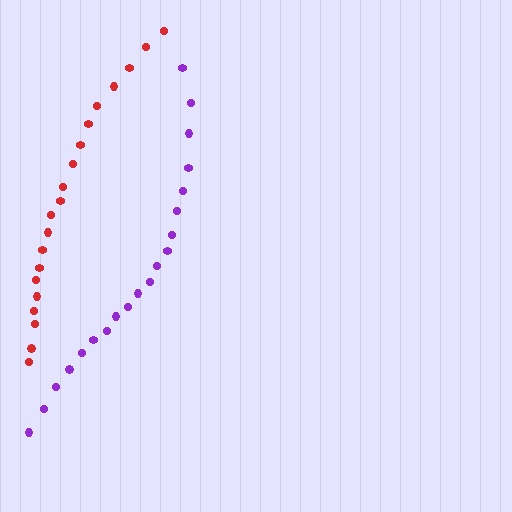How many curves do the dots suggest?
There are 2 distinct paths.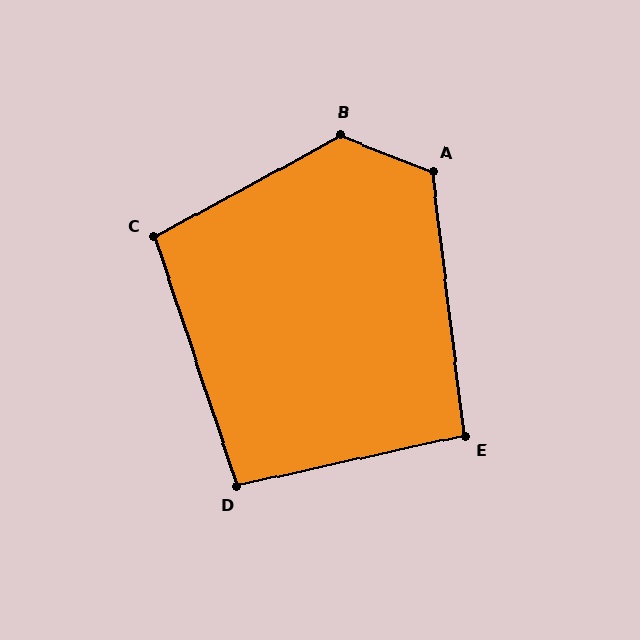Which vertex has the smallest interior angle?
E, at approximately 95 degrees.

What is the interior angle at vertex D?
Approximately 96 degrees (obtuse).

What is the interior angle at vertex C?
Approximately 100 degrees (obtuse).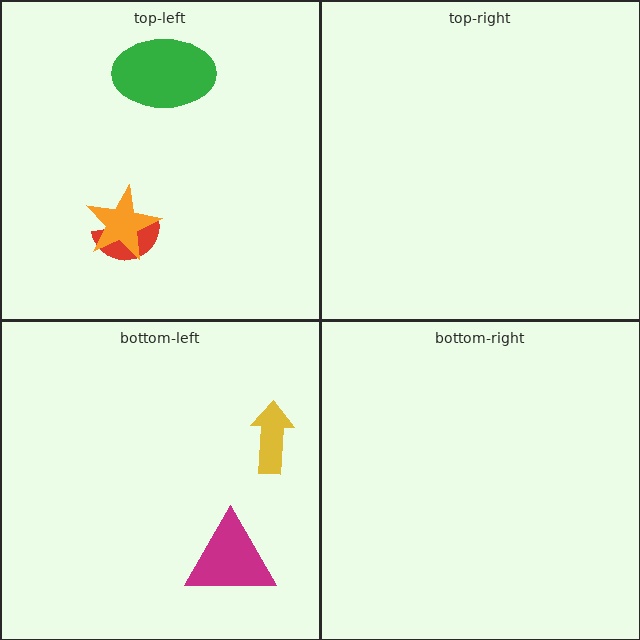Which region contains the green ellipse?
The top-left region.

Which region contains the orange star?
The top-left region.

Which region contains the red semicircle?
The top-left region.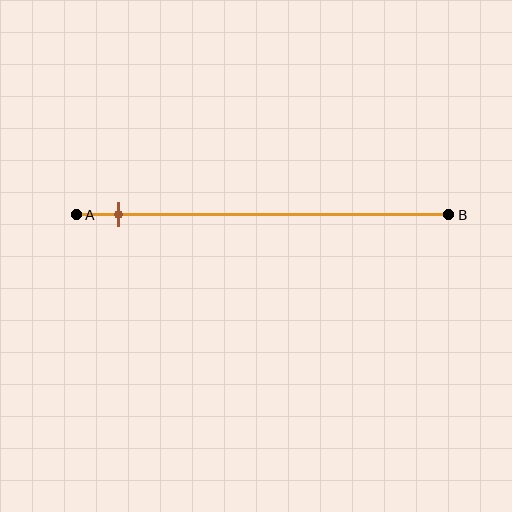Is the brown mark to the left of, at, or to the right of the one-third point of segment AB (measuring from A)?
The brown mark is to the left of the one-third point of segment AB.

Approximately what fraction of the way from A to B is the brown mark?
The brown mark is approximately 10% of the way from A to B.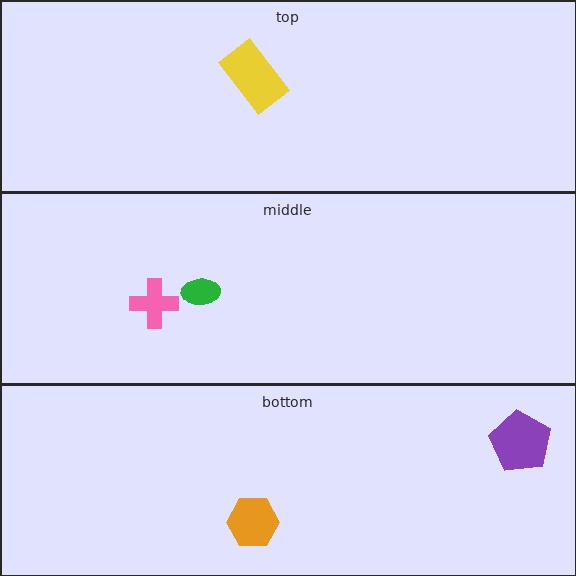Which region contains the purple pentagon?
The bottom region.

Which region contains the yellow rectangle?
The top region.